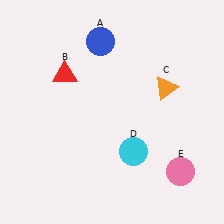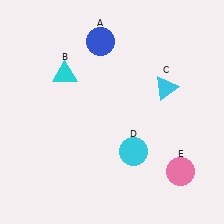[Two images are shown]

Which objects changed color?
B changed from red to cyan. C changed from orange to cyan.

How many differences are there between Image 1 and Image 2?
There are 2 differences between the two images.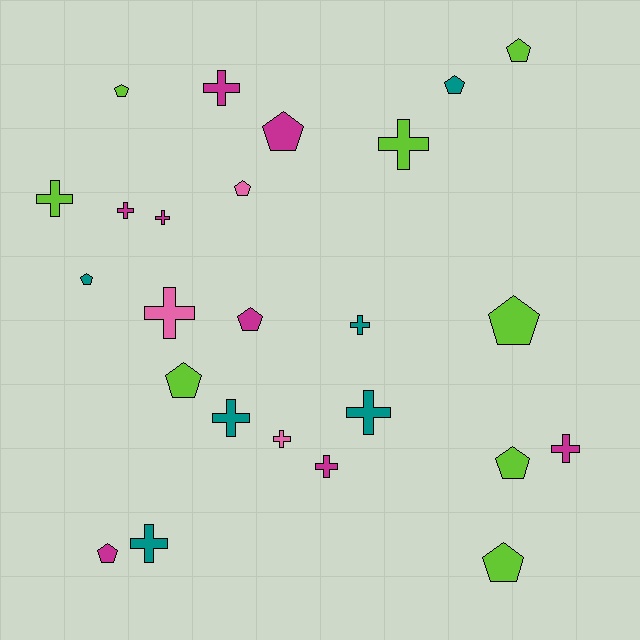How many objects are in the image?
There are 25 objects.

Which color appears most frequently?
Magenta, with 8 objects.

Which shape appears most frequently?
Cross, with 13 objects.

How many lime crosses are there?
There are 2 lime crosses.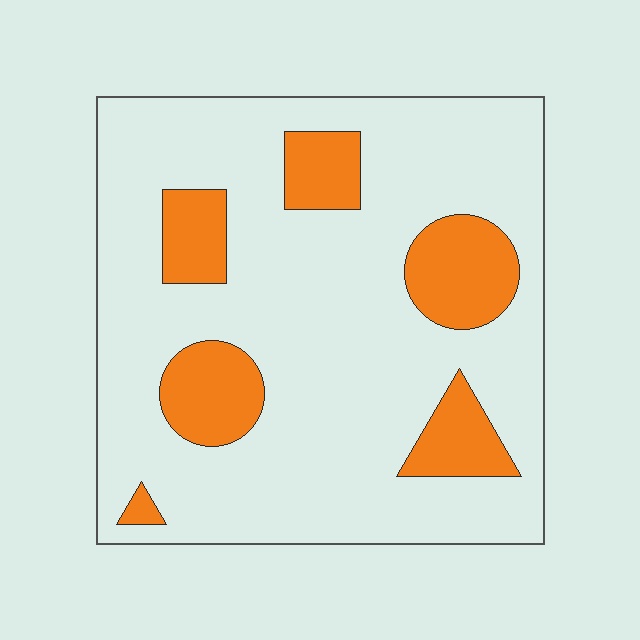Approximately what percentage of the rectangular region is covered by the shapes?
Approximately 20%.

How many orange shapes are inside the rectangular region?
6.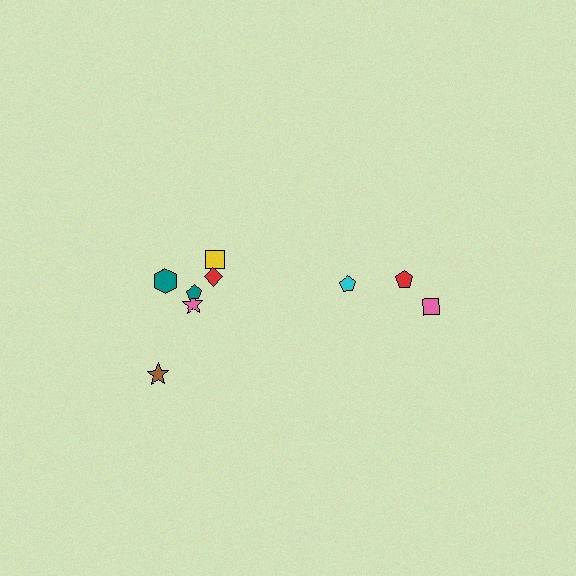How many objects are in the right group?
There are 3 objects.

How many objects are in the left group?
There are 6 objects.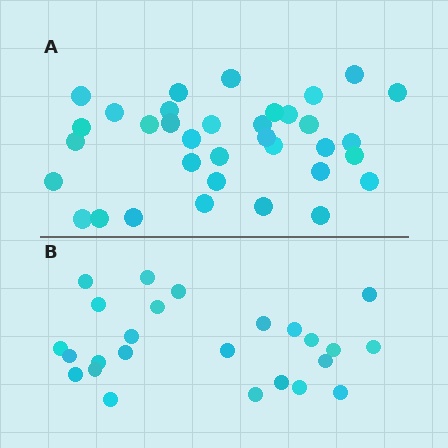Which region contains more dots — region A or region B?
Region A (the top region) has more dots.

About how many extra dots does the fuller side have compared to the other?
Region A has roughly 10 or so more dots than region B.